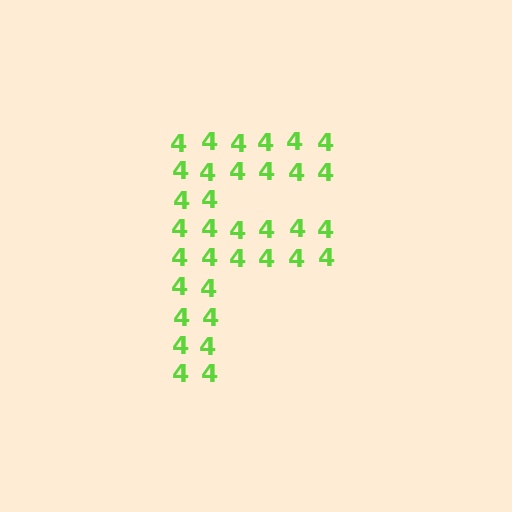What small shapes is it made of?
It is made of small digit 4's.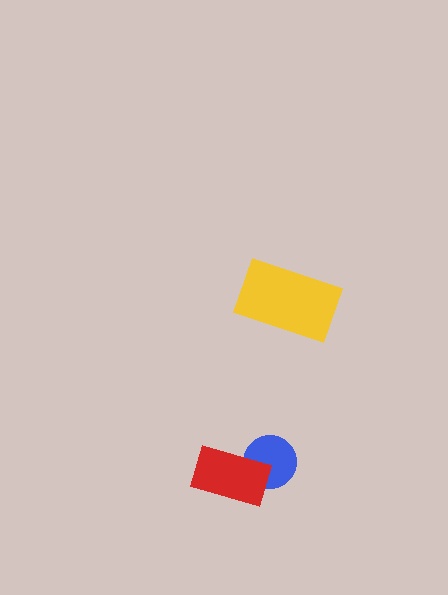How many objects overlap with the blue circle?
1 object overlaps with the blue circle.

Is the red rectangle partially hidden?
No, no other shape covers it.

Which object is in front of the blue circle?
The red rectangle is in front of the blue circle.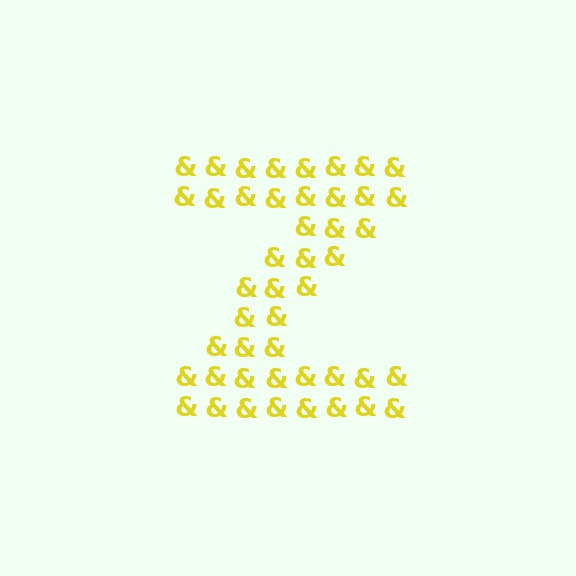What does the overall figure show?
The overall figure shows the letter Z.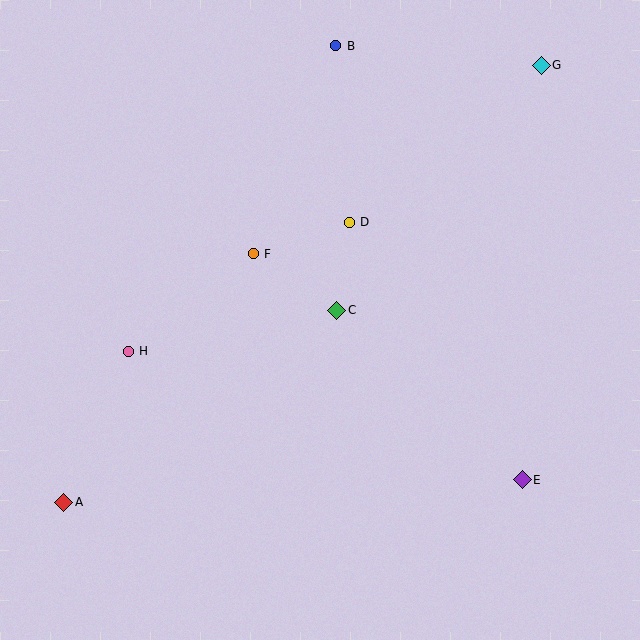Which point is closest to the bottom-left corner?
Point A is closest to the bottom-left corner.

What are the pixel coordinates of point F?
Point F is at (253, 254).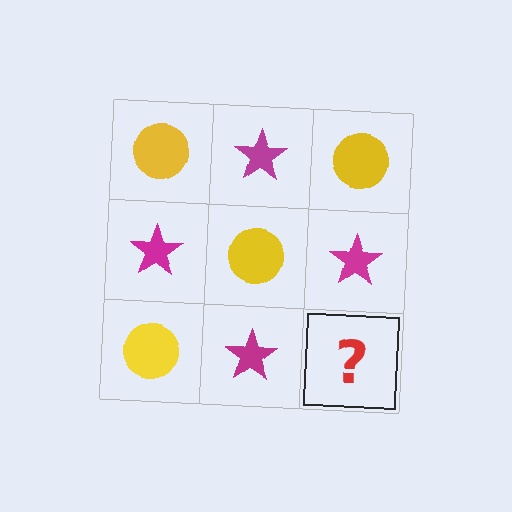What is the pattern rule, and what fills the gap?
The rule is that it alternates yellow circle and magenta star in a checkerboard pattern. The gap should be filled with a yellow circle.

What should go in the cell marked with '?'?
The missing cell should contain a yellow circle.